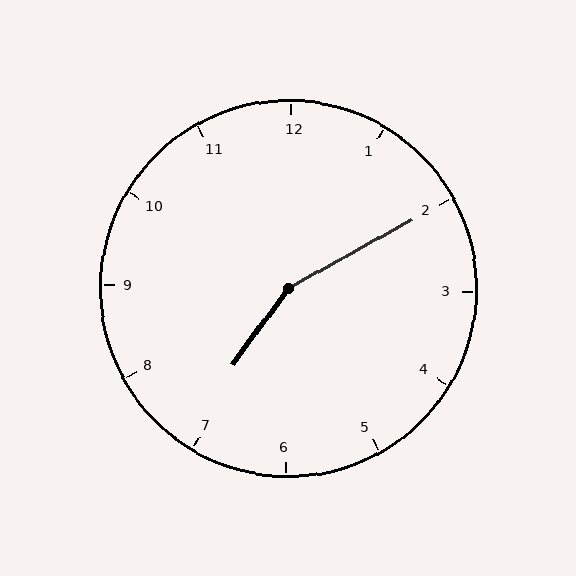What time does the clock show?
7:10.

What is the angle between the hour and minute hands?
Approximately 155 degrees.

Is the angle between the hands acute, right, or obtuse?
It is obtuse.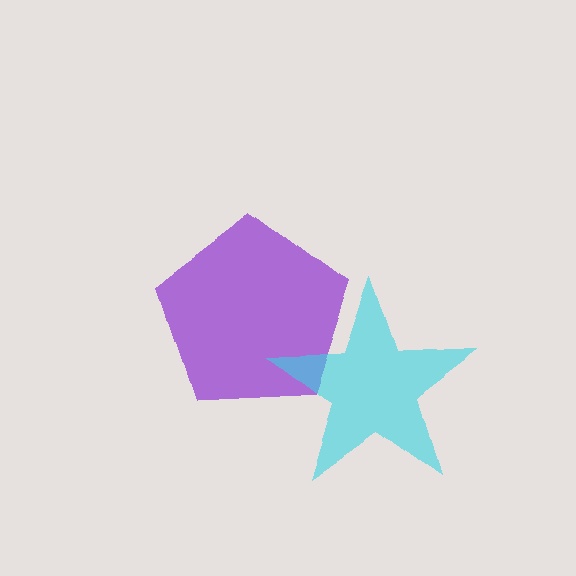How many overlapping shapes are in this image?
There are 2 overlapping shapes in the image.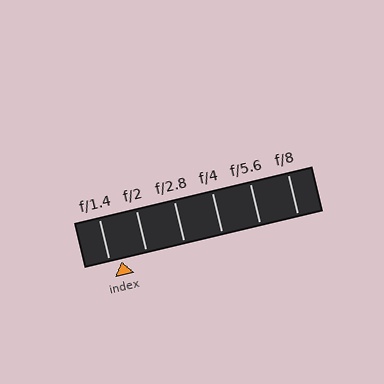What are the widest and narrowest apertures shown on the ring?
The widest aperture shown is f/1.4 and the narrowest is f/8.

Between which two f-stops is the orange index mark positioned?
The index mark is between f/1.4 and f/2.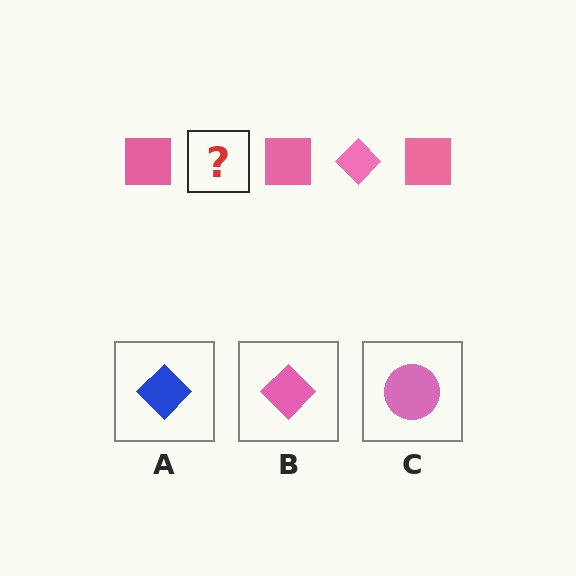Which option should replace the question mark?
Option B.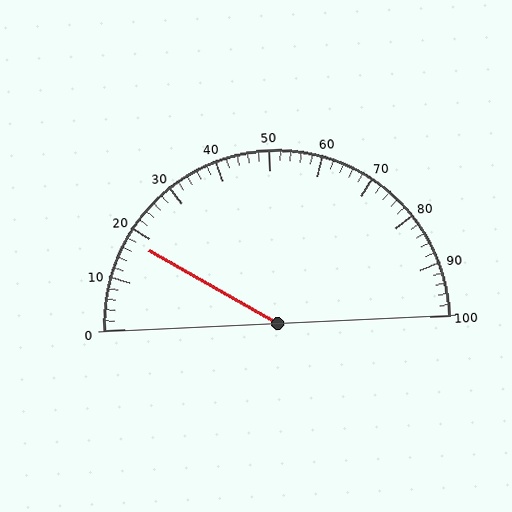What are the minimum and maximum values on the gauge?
The gauge ranges from 0 to 100.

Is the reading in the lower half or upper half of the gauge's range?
The reading is in the lower half of the range (0 to 100).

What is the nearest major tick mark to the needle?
The nearest major tick mark is 20.